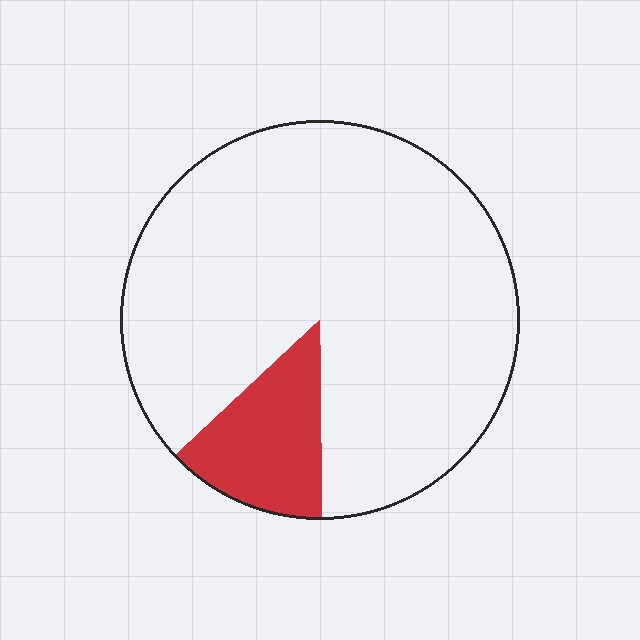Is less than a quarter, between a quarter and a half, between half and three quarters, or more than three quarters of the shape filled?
Less than a quarter.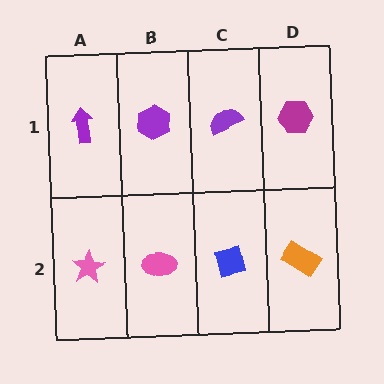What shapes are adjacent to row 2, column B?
A purple hexagon (row 1, column B), a pink star (row 2, column A), a blue square (row 2, column C).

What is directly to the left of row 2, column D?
A blue square.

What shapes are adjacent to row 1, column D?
An orange rectangle (row 2, column D), a purple semicircle (row 1, column C).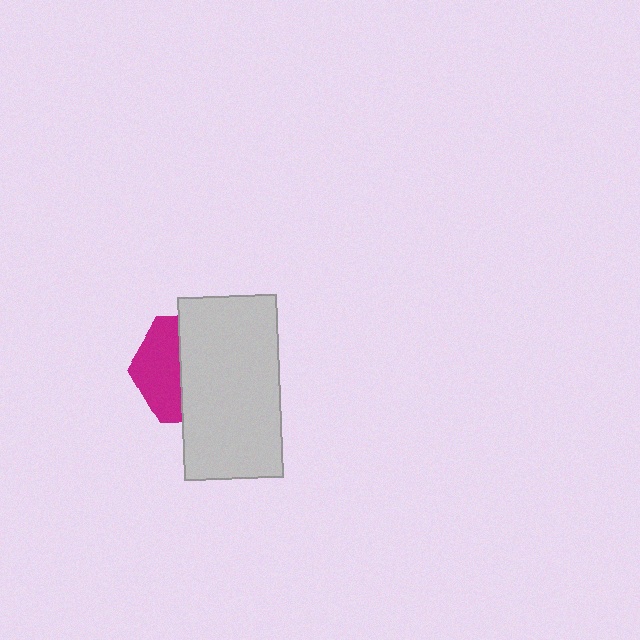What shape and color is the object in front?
The object in front is a light gray rectangle.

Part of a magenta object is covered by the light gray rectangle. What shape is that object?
It is a hexagon.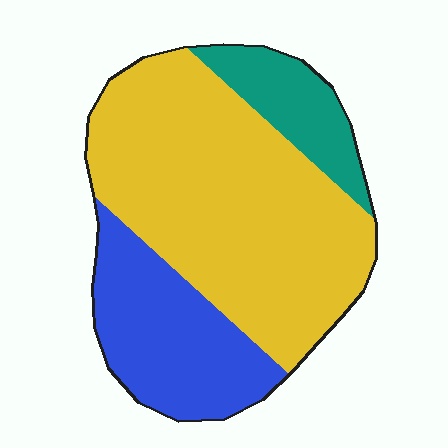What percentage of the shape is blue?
Blue covers around 25% of the shape.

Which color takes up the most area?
Yellow, at roughly 60%.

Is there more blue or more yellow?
Yellow.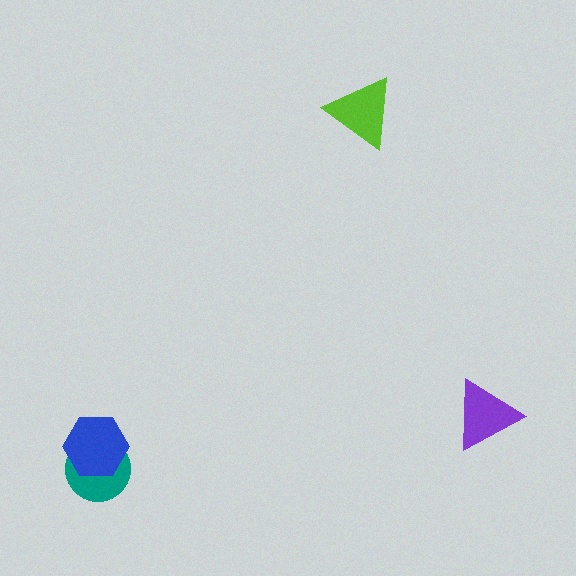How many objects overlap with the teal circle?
1 object overlaps with the teal circle.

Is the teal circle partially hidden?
Yes, it is partially covered by another shape.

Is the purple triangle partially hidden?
No, no other shape covers it.